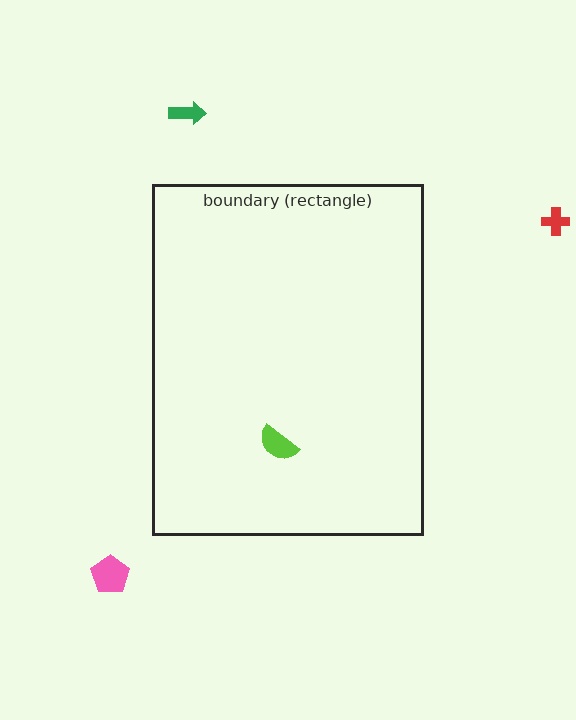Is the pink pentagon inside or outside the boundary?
Outside.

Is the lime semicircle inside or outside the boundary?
Inside.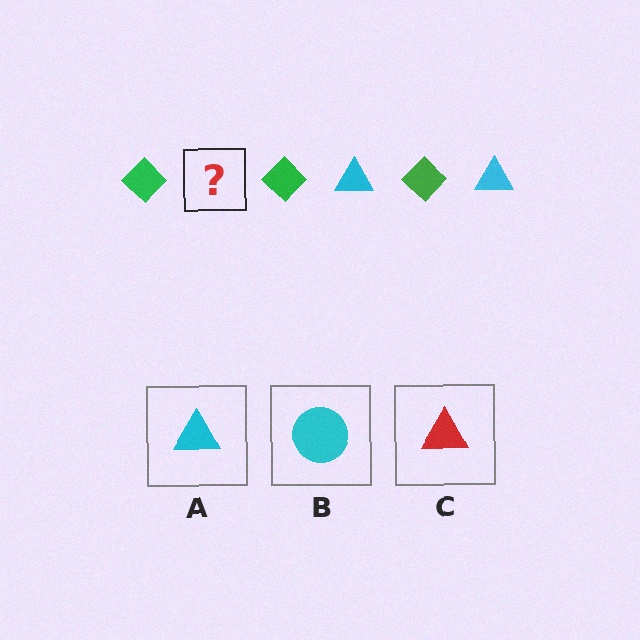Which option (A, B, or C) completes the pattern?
A.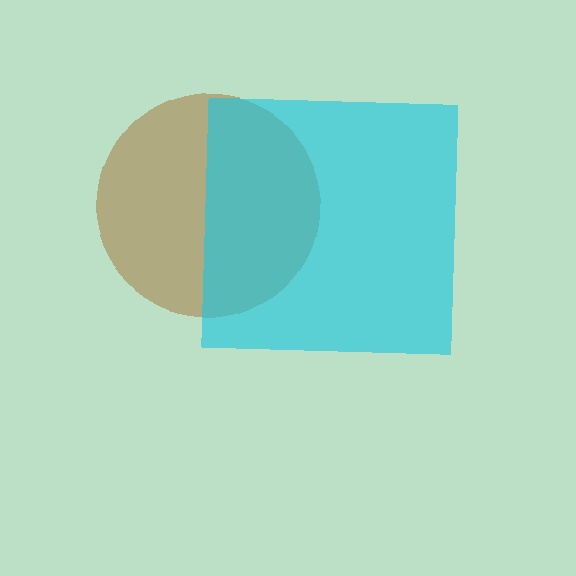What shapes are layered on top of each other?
The layered shapes are: a brown circle, a cyan square.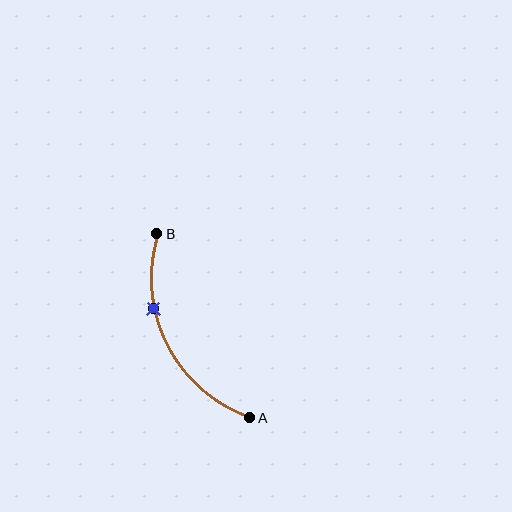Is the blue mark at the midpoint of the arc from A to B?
No. The blue mark lies on the arc but is closer to endpoint B. The arc midpoint would be at the point on the curve equidistant along the arc from both A and B.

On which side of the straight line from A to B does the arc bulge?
The arc bulges to the left of the straight line connecting A and B.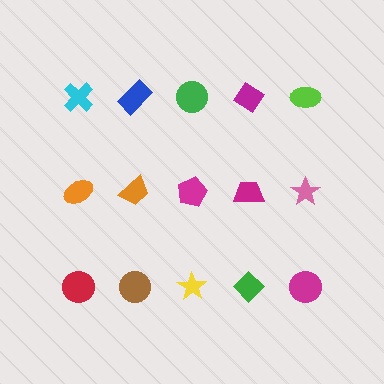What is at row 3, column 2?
A brown circle.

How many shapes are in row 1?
5 shapes.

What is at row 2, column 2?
An orange trapezoid.